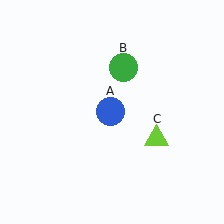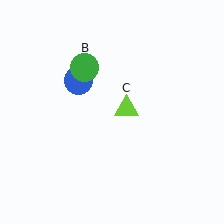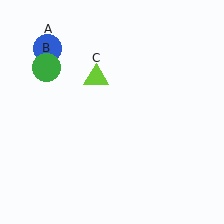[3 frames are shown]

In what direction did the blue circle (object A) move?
The blue circle (object A) moved up and to the left.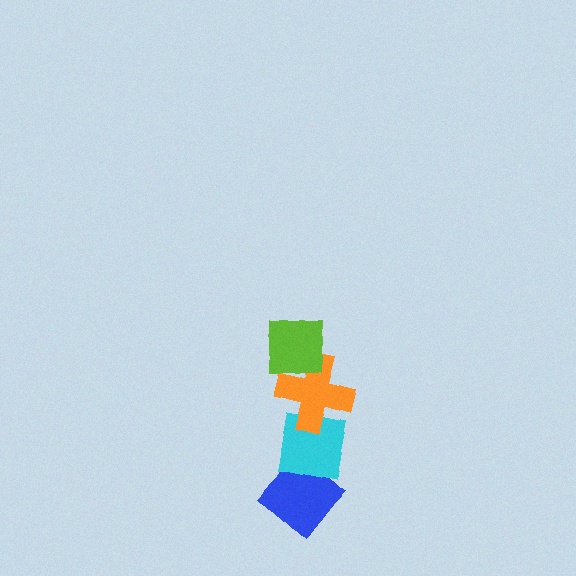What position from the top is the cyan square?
The cyan square is 3rd from the top.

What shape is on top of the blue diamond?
The cyan square is on top of the blue diamond.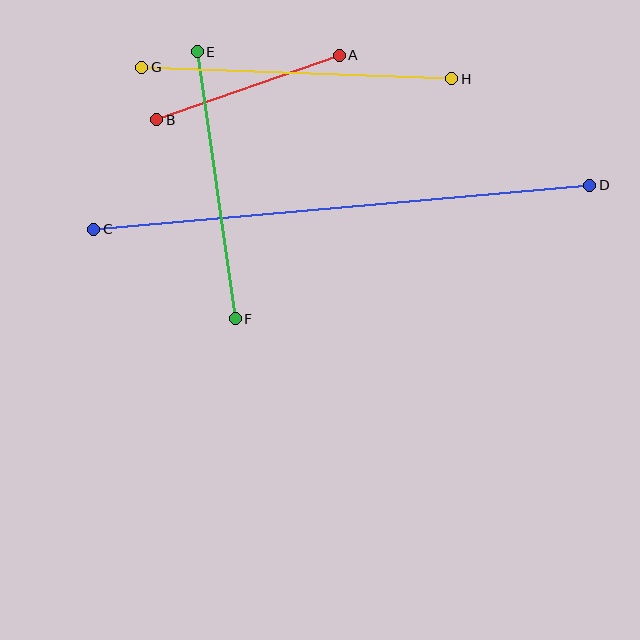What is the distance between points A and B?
The distance is approximately 193 pixels.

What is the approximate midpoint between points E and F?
The midpoint is at approximately (216, 185) pixels.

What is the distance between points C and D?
The distance is approximately 498 pixels.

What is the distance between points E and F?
The distance is approximately 270 pixels.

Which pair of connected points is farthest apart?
Points C and D are farthest apart.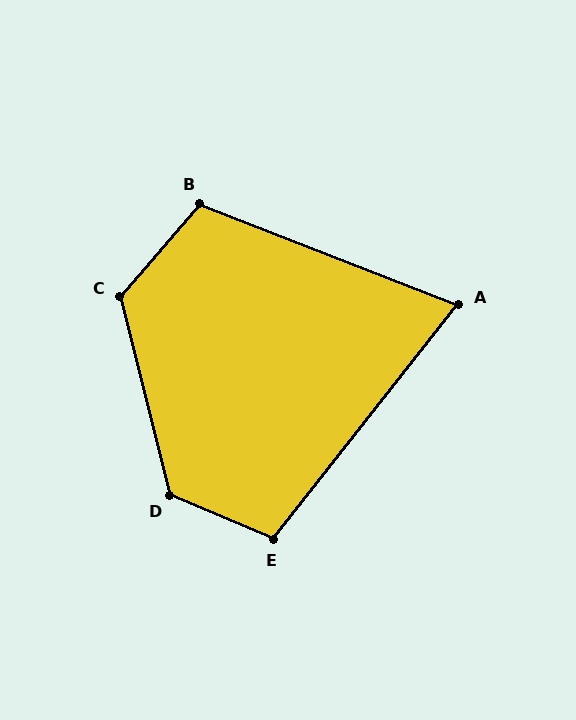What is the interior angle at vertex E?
Approximately 105 degrees (obtuse).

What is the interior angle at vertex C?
Approximately 125 degrees (obtuse).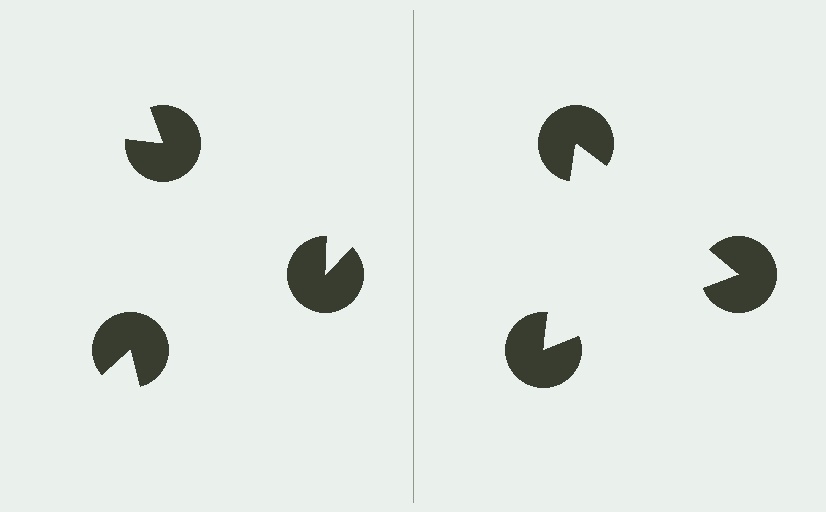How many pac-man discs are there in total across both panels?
6 — 3 on each side.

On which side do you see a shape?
An illusory triangle appears on the right side. On the left side the wedge cuts are rotated, so no coherent shape forms.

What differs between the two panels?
The pac-man discs are positioned identically on both sides; only the wedge orientations differ. On the right they align to a triangle; on the left they are misaligned.